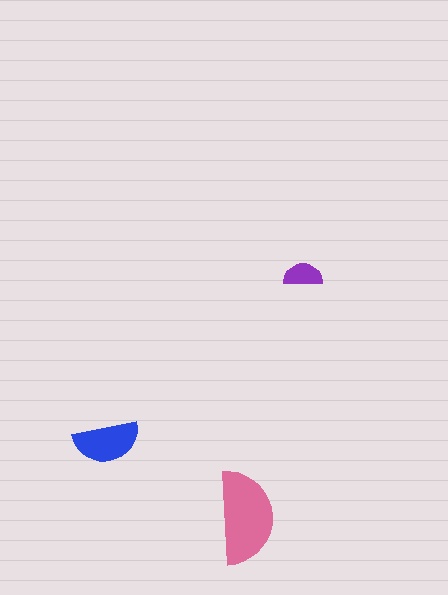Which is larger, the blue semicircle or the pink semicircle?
The pink one.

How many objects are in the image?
There are 3 objects in the image.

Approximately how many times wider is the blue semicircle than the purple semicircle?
About 1.5 times wider.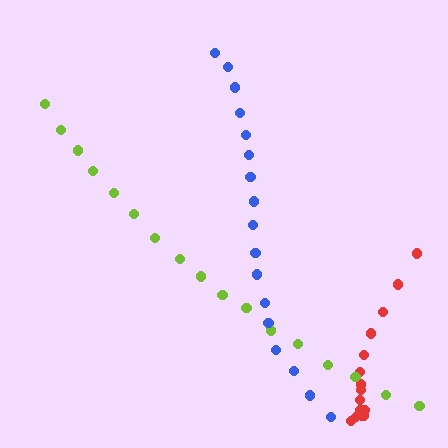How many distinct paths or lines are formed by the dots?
There are 3 distinct paths.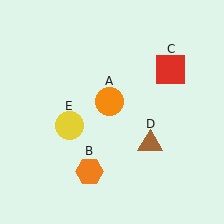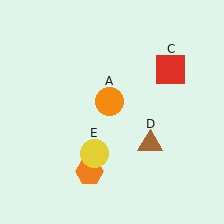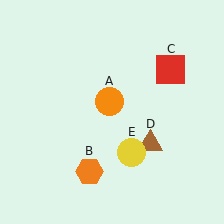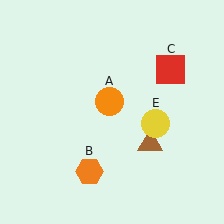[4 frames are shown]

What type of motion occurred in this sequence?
The yellow circle (object E) rotated counterclockwise around the center of the scene.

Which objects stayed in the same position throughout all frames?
Orange circle (object A) and orange hexagon (object B) and red square (object C) and brown triangle (object D) remained stationary.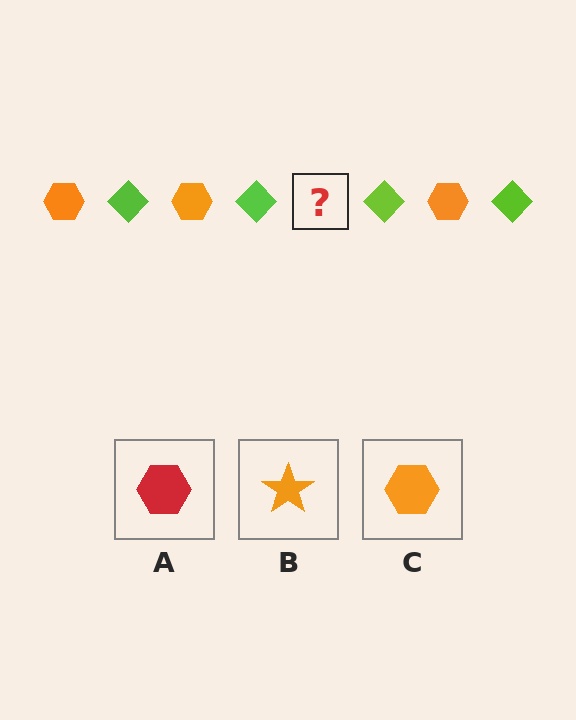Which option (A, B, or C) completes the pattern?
C.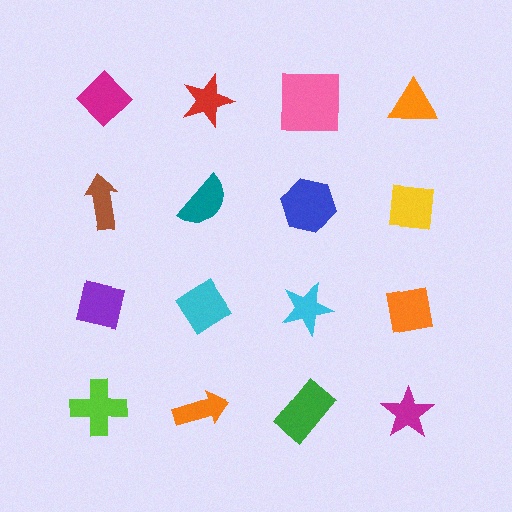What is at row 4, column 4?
A magenta star.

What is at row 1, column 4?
An orange triangle.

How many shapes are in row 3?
4 shapes.